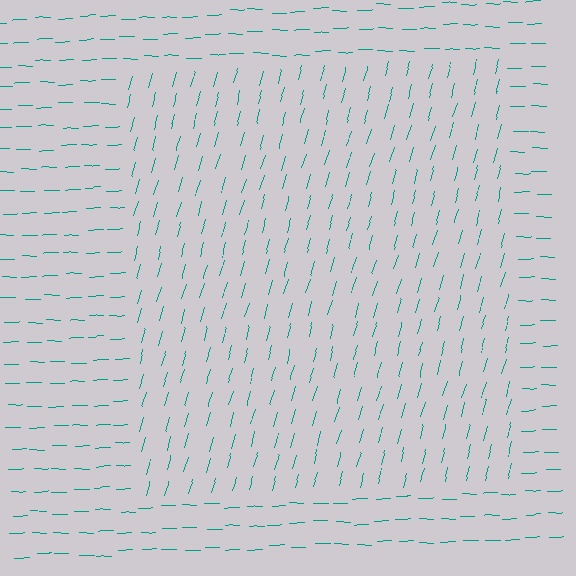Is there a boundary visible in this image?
Yes, there is a texture boundary formed by a change in line orientation.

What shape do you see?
I see a rectangle.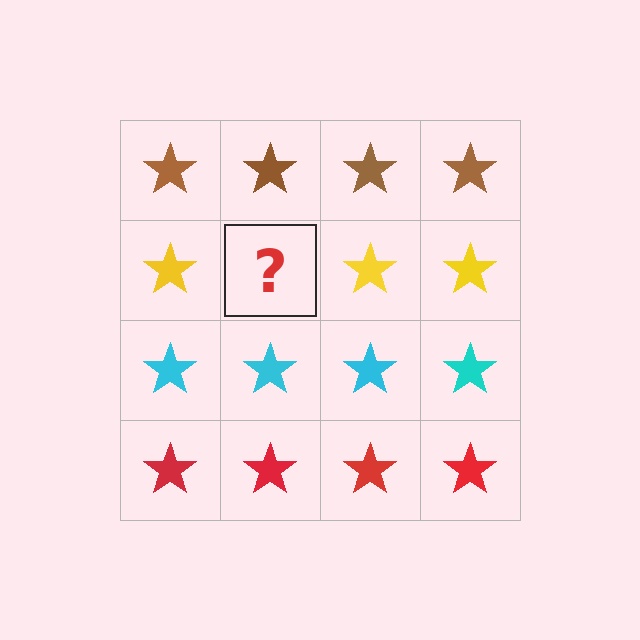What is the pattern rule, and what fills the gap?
The rule is that each row has a consistent color. The gap should be filled with a yellow star.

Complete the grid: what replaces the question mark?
The question mark should be replaced with a yellow star.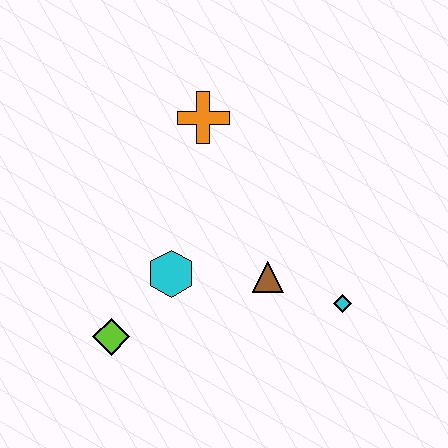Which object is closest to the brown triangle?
The cyan diamond is closest to the brown triangle.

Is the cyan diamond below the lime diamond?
No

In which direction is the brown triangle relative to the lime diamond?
The brown triangle is to the right of the lime diamond.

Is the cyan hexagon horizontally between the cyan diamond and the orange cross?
No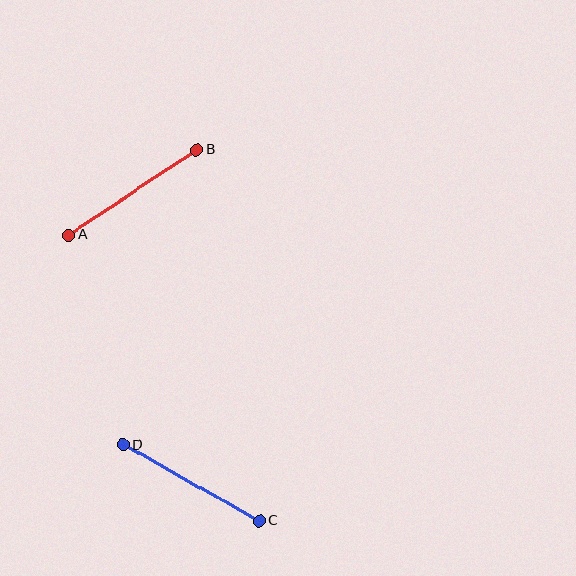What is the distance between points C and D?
The distance is approximately 156 pixels.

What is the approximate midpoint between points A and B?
The midpoint is at approximately (133, 192) pixels.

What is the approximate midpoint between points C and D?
The midpoint is at approximately (191, 482) pixels.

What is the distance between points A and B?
The distance is approximately 153 pixels.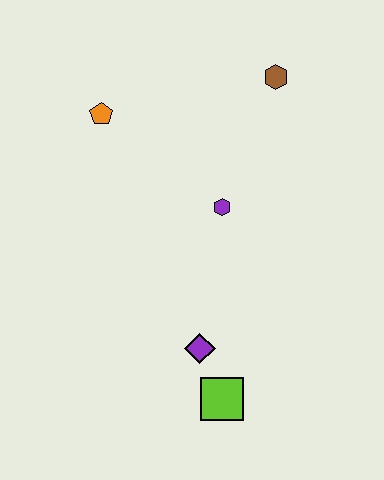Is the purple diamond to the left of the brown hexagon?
Yes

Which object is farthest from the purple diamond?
The brown hexagon is farthest from the purple diamond.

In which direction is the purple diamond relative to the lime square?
The purple diamond is above the lime square.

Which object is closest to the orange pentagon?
The purple hexagon is closest to the orange pentagon.